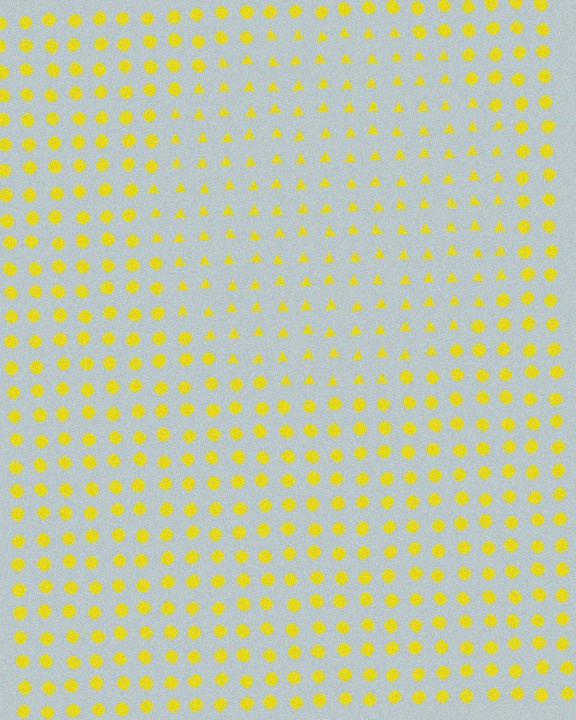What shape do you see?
I see a circle.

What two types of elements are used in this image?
The image uses triangles inside the circle region and circles outside it.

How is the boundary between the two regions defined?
The boundary is defined by a change in element shape: triangles inside vs. circles outside. All elements share the same color and spacing.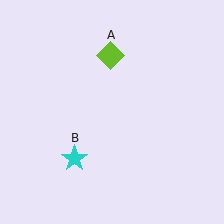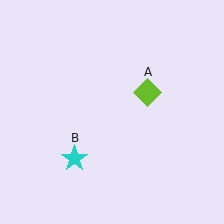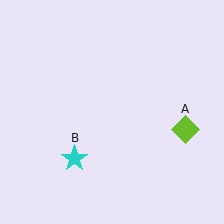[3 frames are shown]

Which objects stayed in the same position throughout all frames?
Cyan star (object B) remained stationary.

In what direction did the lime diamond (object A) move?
The lime diamond (object A) moved down and to the right.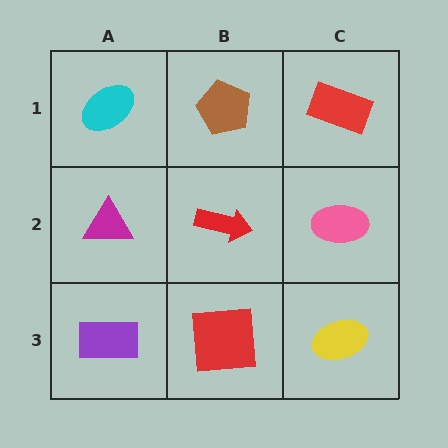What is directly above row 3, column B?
A red arrow.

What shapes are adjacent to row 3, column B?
A red arrow (row 2, column B), a purple rectangle (row 3, column A), a yellow ellipse (row 3, column C).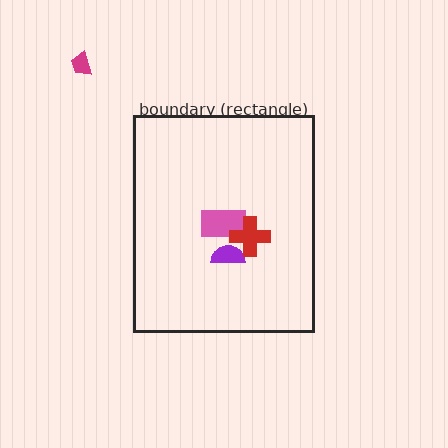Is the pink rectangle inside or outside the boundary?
Inside.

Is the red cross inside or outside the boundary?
Inside.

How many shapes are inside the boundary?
3 inside, 1 outside.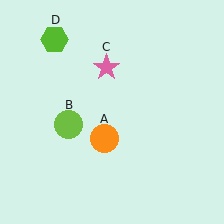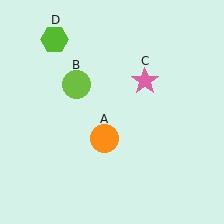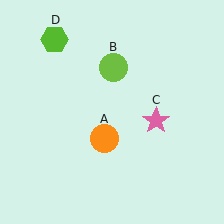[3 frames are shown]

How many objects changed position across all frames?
2 objects changed position: lime circle (object B), pink star (object C).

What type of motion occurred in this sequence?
The lime circle (object B), pink star (object C) rotated clockwise around the center of the scene.